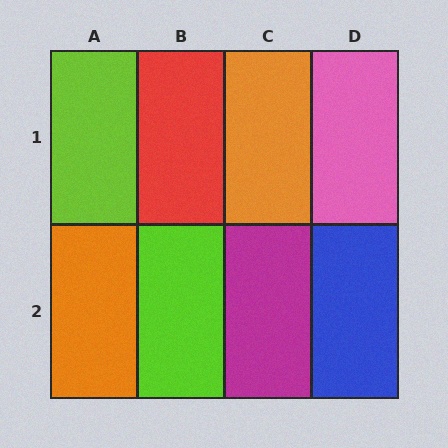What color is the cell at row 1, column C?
Orange.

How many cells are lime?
2 cells are lime.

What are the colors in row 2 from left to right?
Orange, lime, magenta, blue.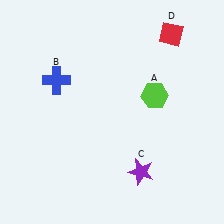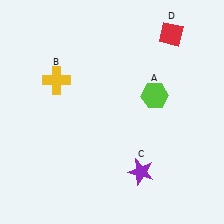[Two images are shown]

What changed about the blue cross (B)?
In Image 1, B is blue. In Image 2, it changed to yellow.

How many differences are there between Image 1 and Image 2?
There is 1 difference between the two images.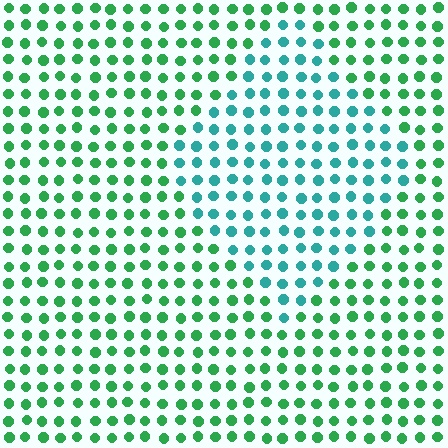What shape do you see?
I see a diamond.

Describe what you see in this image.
The image is filled with small green elements in a uniform arrangement. A diamond-shaped region is visible where the elements are tinted to a slightly different hue, forming a subtle color boundary.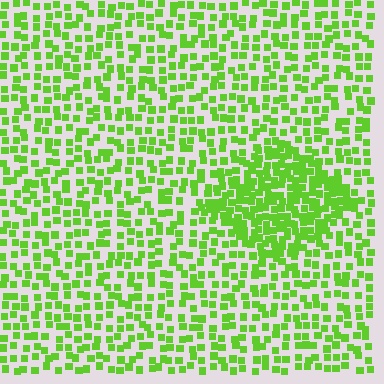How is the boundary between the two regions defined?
The boundary is defined by a change in element density (approximately 2.0x ratio). All elements are the same color, size, and shape.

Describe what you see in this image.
The image contains small lime elements arranged at two different densities. A diamond-shaped region is visible where the elements are more densely packed than the surrounding area.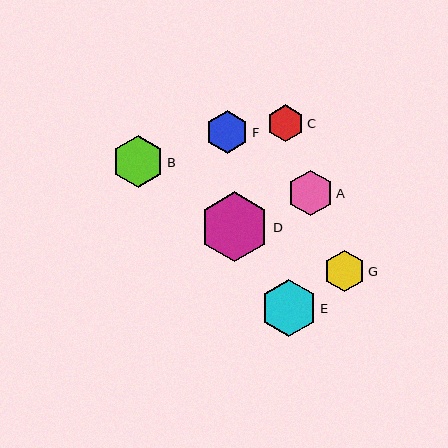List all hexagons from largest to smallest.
From largest to smallest: D, E, B, A, F, G, C.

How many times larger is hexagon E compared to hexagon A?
Hexagon E is approximately 1.2 times the size of hexagon A.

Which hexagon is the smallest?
Hexagon C is the smallest with a size of approximately 37 pixels.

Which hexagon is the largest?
Hexagon D is the largest with a size of approximately 70 pixels.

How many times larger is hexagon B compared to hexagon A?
Hexagon B is approximately 1.1 times the size of hexagon A.